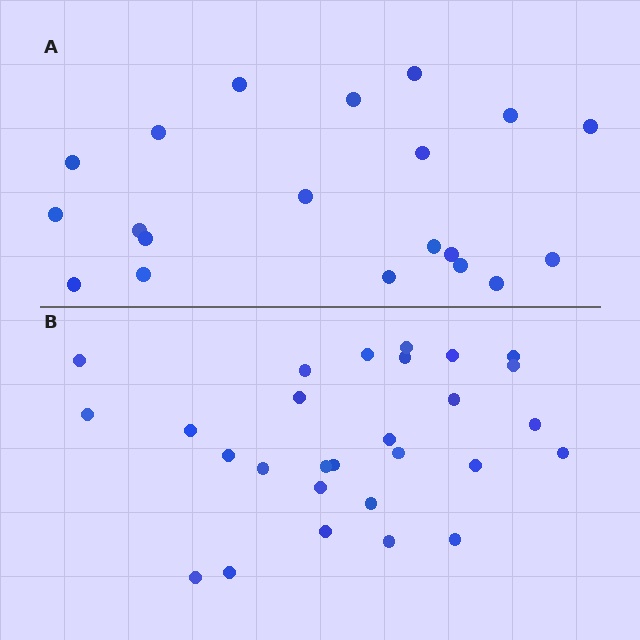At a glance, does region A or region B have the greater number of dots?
Region B (the bottom region) has more dots.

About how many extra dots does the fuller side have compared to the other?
Region B has roughly 8 or so more dots than region A.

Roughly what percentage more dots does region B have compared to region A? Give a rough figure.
About 40% more.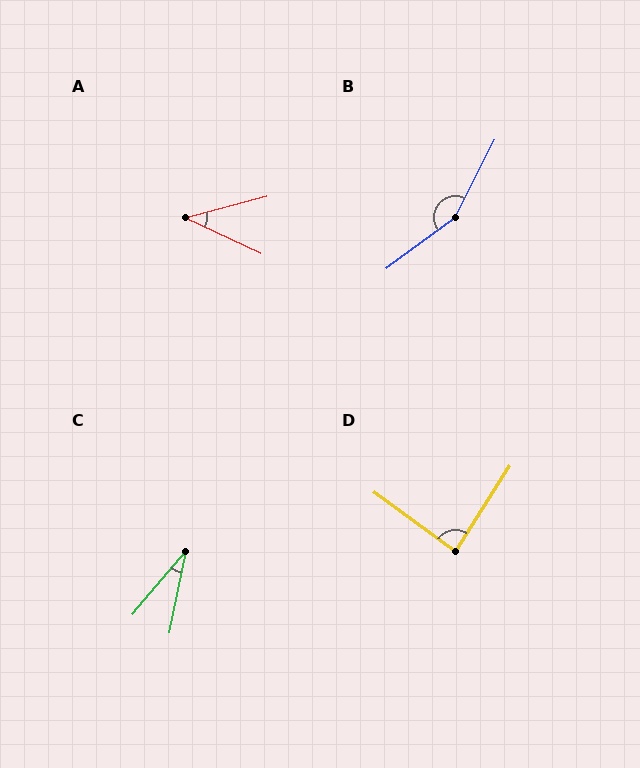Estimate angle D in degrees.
Approximately 87 degrees.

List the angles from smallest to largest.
C (28°), A (40°), D (87°), B (154°).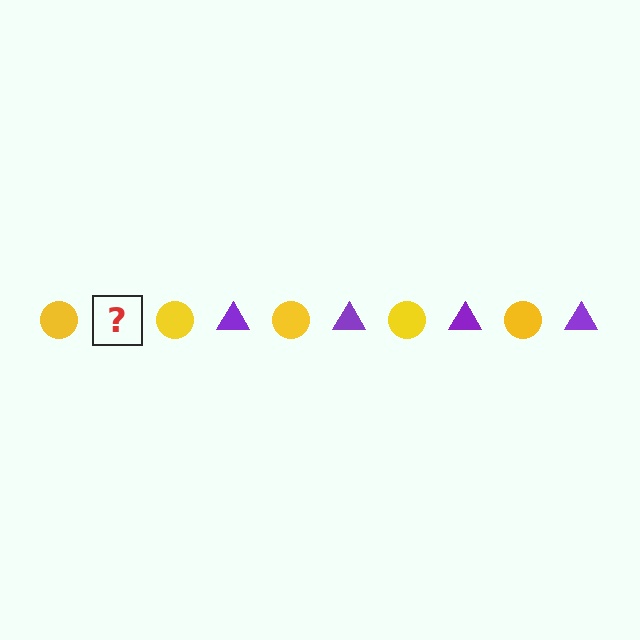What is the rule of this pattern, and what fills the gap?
The rule is that the pattern alternates between yellow circle and purple triangle. The gap should be filled with a purple triangle.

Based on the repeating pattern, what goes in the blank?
The blank should be a purple triangle.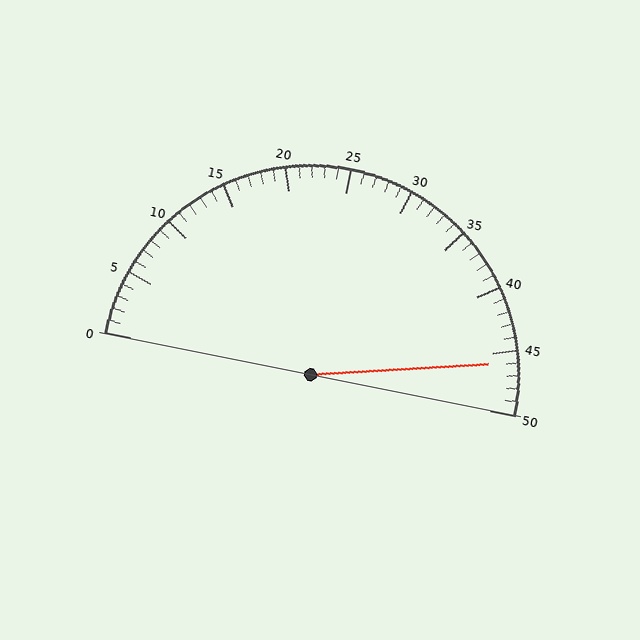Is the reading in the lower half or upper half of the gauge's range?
The reading is in the upper half of the range (0 to 50).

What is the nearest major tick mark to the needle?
The nearest major tick mark is 45.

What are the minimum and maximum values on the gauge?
The gauge ranges from 0 to 50.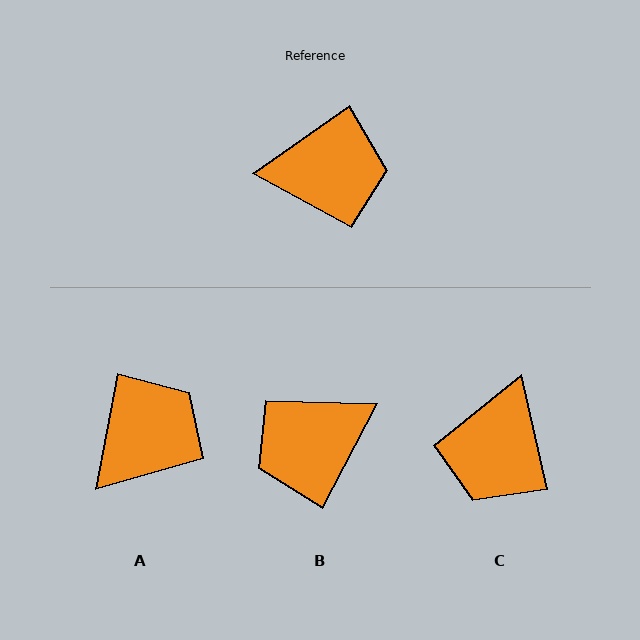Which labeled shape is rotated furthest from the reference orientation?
B, about 153 degrees away.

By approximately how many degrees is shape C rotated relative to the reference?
Approximately 113 degrees clockwise.